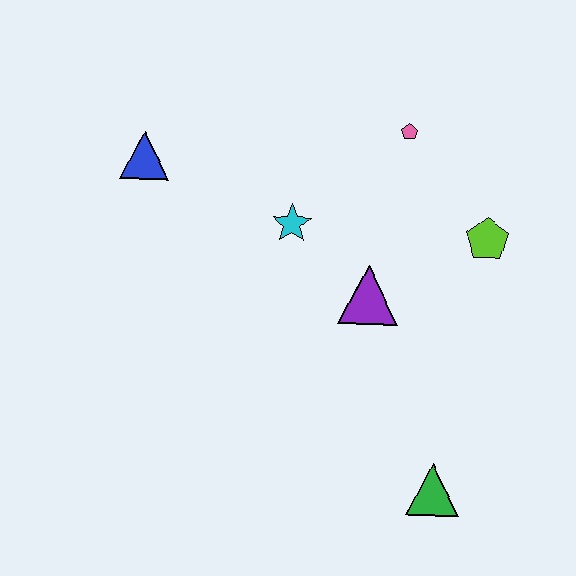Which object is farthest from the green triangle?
The blue triangle is farthest from the green triangle.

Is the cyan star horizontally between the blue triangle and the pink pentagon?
Yes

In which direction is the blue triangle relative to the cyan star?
The blue triangle is to the left of the cyan star.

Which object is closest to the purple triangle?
The cyan star is closest to the purple triangle.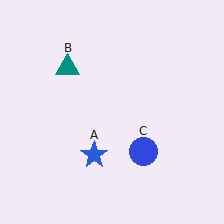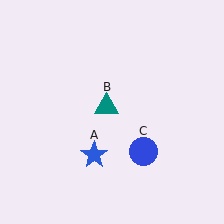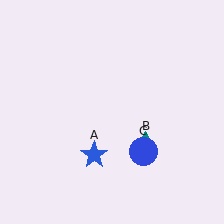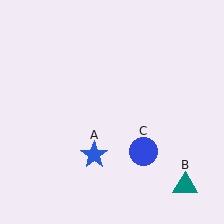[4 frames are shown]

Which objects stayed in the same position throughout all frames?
Blue star (object A) and blue circle (object C) remained stationary.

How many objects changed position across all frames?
1 object changed position: teal triangle (object B).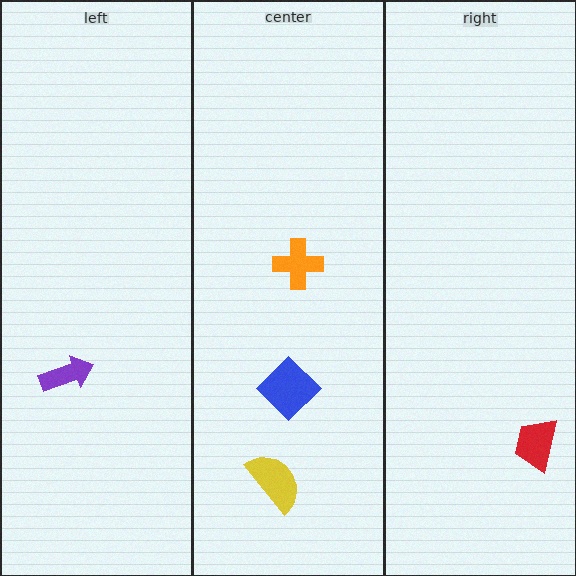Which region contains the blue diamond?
The center region.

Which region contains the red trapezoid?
The right region.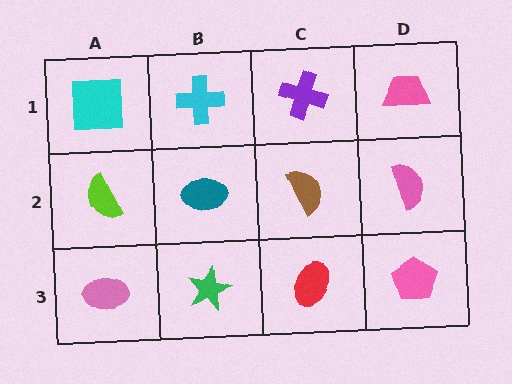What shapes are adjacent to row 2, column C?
A purple cross (row 1, column C), a red ellipse (row 3, column C), a teal ellipse (row 2, column B), a pink semicircle (row 2, column D).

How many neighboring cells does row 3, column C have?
3.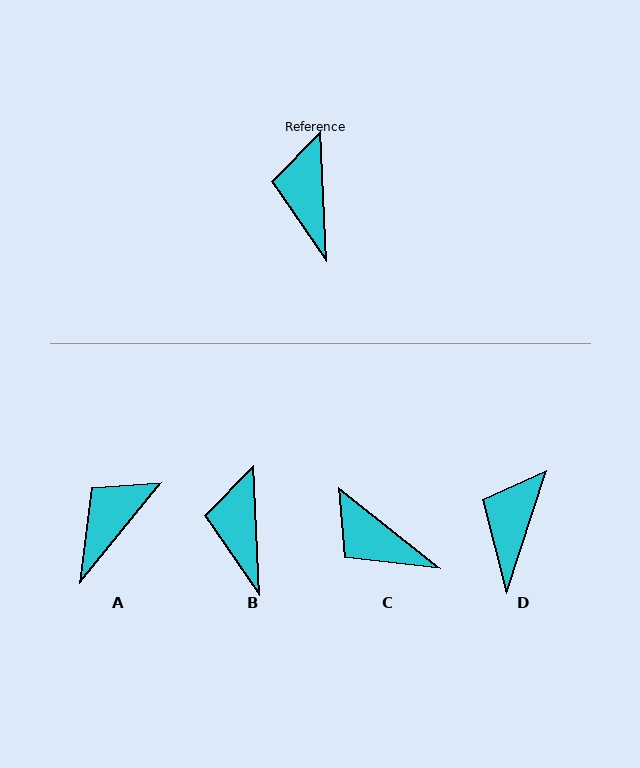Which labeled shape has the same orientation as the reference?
B.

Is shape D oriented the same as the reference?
No, it is off by about 21 degrees.